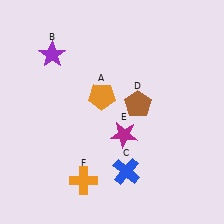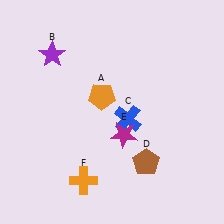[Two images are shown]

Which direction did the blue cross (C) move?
The blue cross (C) moved up.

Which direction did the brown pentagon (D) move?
The brown pentagon (D) moved down.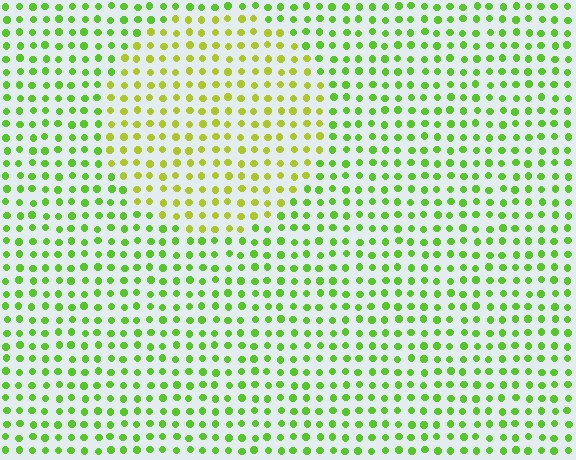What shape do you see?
I see a circle.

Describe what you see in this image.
The image is filled with small lime elements in a uniform arrangement. A circle-shaped region is visible where the elements are tinted to a slightly different hue, forming a subtle color boundary.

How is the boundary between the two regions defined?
The boundary is defined purely by a slight shift in hue (about 33 degrees). Spacing, size, and orientation are identical on both sides.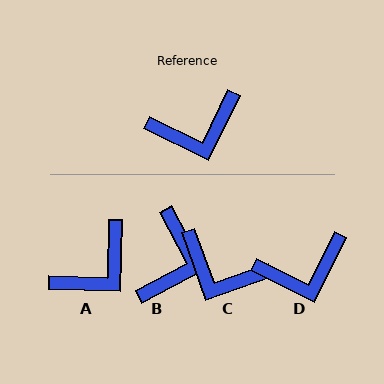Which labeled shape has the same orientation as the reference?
D.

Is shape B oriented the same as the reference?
No, it is off by about 54 degrees.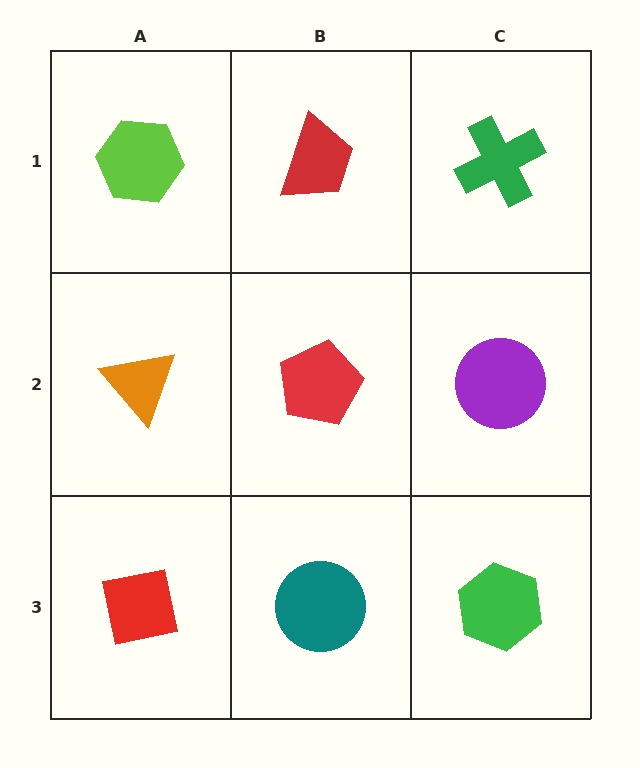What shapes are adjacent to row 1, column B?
A red pentagon (row 2, column B), a lime hexagon (row 1, column A), a green cross (row 1, column C).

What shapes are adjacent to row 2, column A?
A lime hexagon (row 1, column A), a red square (row 3, column A), a red pentagon (row 2, column B).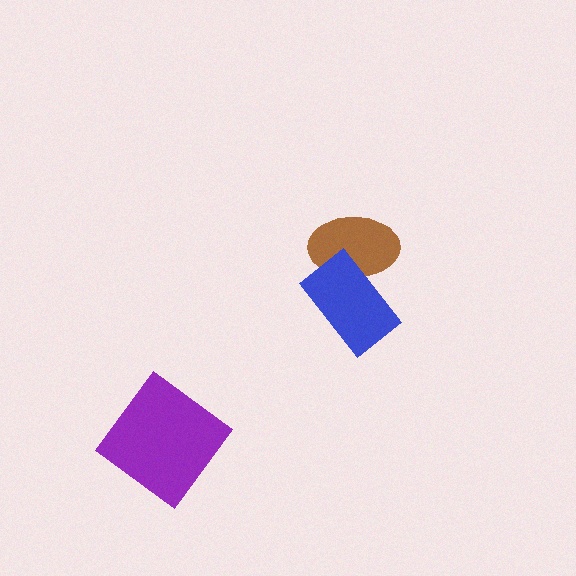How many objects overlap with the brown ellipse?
1 object overlaps with the brown ellipse.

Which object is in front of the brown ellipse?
The blue rectangle is in front of the brown ellipse.